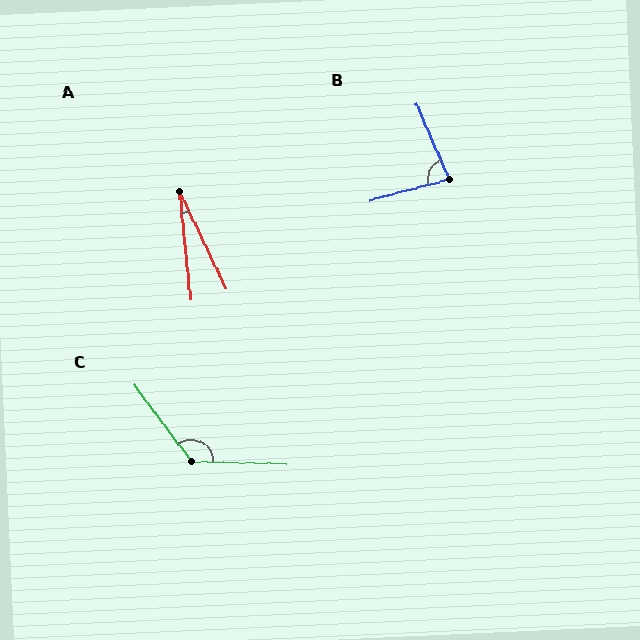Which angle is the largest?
C, at approximately 128 degrees.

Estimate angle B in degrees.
Approximately 81 degrees.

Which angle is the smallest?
A, at approximately 20 degrees.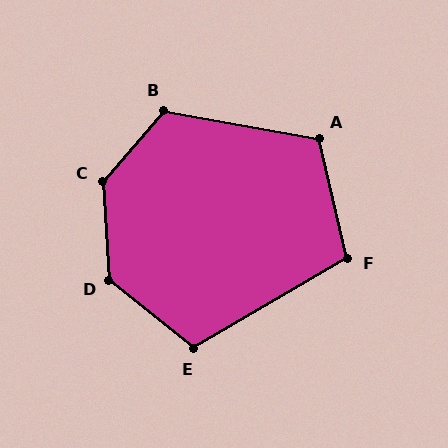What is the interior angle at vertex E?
Approximately 111 degrees (obtuse).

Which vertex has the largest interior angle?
C, at approximately 136 degrees.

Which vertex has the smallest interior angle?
F, at approximately 107 degrees.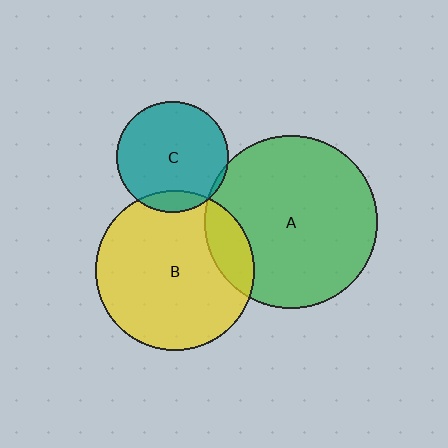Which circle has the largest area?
Circle A (green).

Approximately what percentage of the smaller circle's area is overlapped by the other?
Approximately 15%.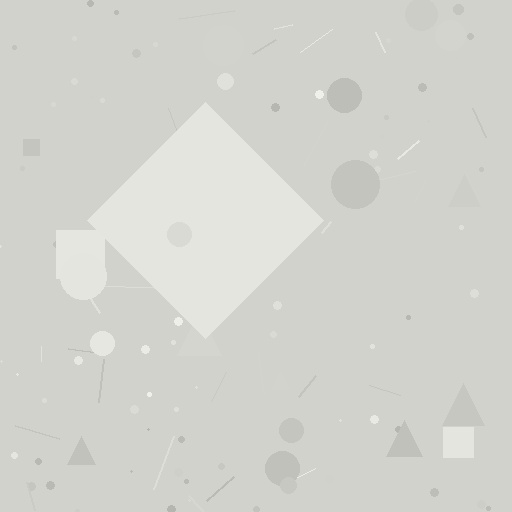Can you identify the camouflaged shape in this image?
The camouflaged shape is a diamond.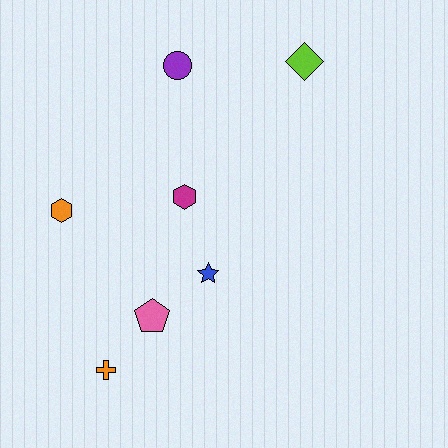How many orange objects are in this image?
There are 2 orange objects.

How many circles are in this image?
There is 1 circle.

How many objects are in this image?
There are 7 objects.